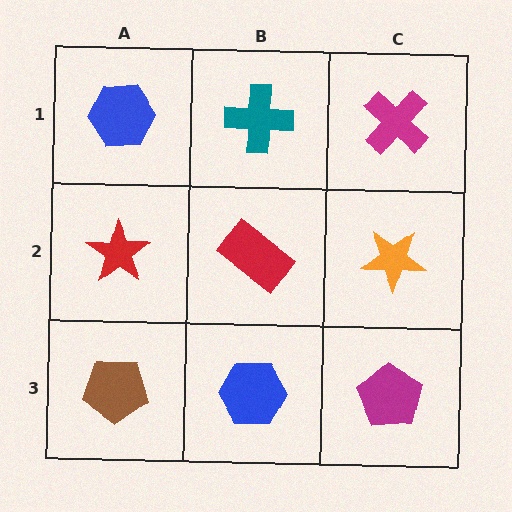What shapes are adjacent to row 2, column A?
A blue hexagon (row 1, column A), a brown pentagon (row 3, column A), a red rectangle (row 2, column B).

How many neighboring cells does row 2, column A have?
3.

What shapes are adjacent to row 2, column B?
A teal cross (row 1, column B), a blue hexagon (row 3, column B), a red star (row 2, column A), an orange star (row 2, column C).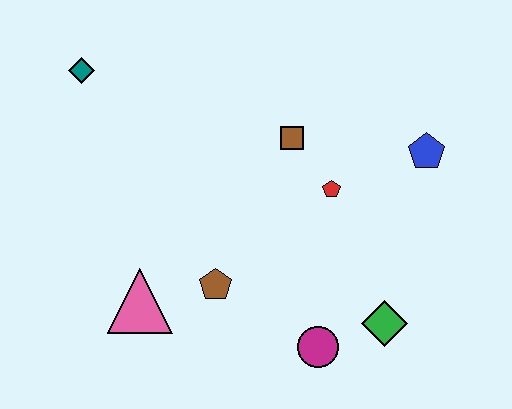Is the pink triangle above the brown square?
No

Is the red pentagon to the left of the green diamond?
Yes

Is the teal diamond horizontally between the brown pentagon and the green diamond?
No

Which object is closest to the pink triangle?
The brown pentagon is closest to the pink triangle.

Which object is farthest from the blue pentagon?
The teal diamond is farthest from the blue pentagon.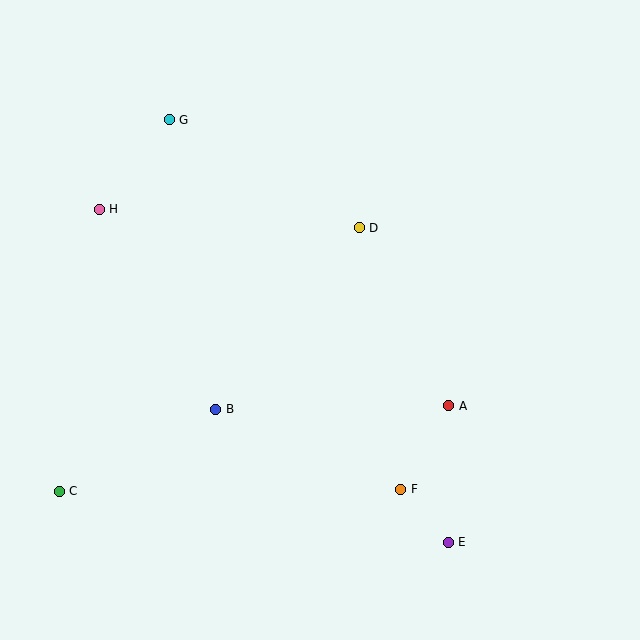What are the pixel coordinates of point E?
Point E is at (448, 542).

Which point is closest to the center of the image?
Point D at (359, 228) is closest to the center.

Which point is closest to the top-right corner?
Point D is closest to the top-right corner.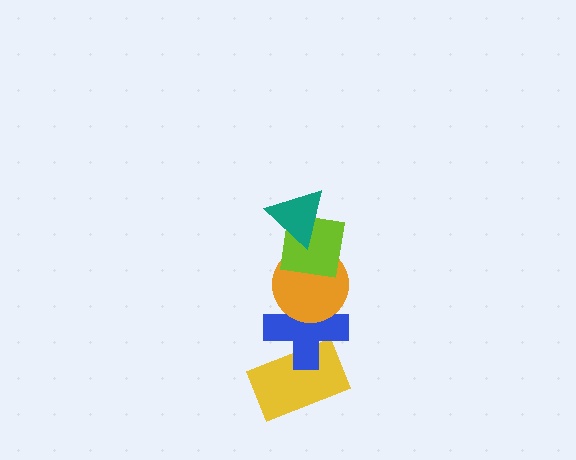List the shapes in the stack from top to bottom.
From top to bottom: the teal triangle, the lime square, the orange circle, the blue cross, the yellow rectangle.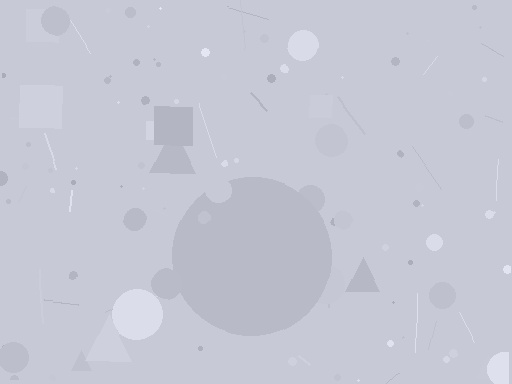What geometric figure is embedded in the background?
A circle is embedded in the background.